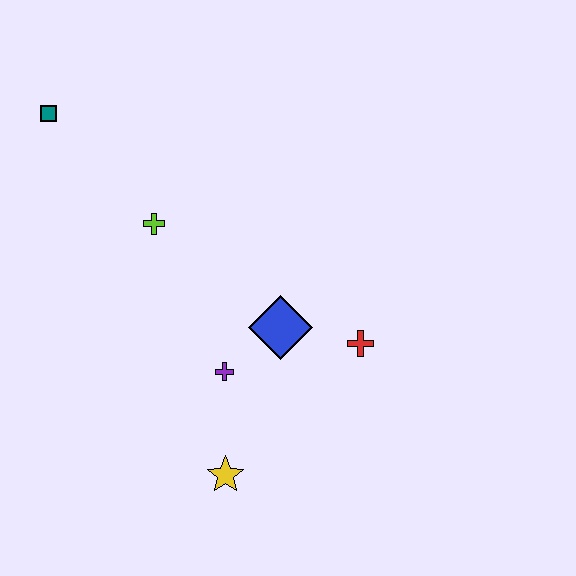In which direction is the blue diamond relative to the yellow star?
The blue diamond is above the yellow star.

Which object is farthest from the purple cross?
The teal square is farthest from the purple cross.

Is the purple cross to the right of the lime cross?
Yes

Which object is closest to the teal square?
The lime cross is closest to the teal square.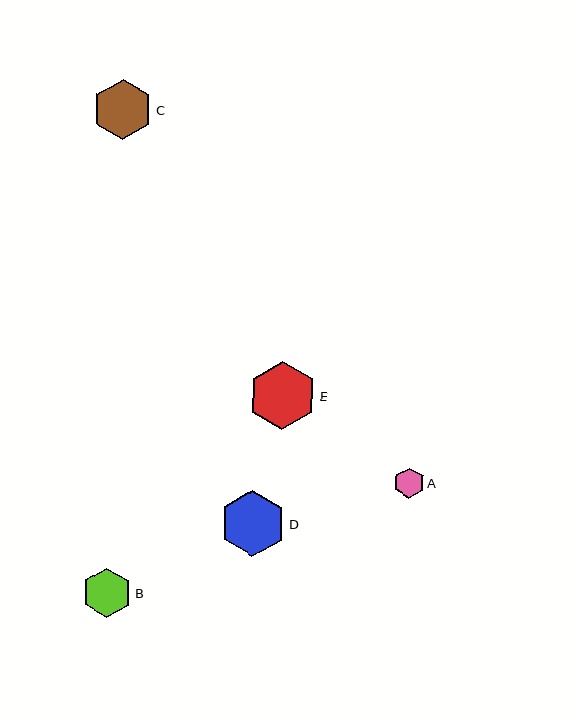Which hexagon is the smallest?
Hexagon A is the smallest with a size of approximately 30 pixels.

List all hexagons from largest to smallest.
From largest to smallest: E, D, C, B, A.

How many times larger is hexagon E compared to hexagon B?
Hexagon E is approximately 1.4 times the size of hexagon B.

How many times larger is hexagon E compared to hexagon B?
Hexagon E is approximately 1.4 times the size of hexagon B.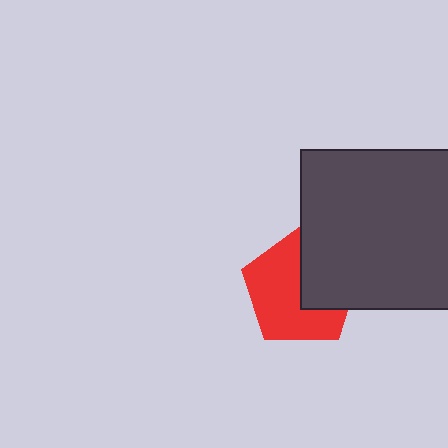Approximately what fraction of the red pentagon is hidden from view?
Roughly 38% of the red pentagon is hidden behind the dark gray square.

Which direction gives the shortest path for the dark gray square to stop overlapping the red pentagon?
Moving right gives the shortest separation.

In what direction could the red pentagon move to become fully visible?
The red pentagon could move left. That would shift it out from behind the dark gray square entirely.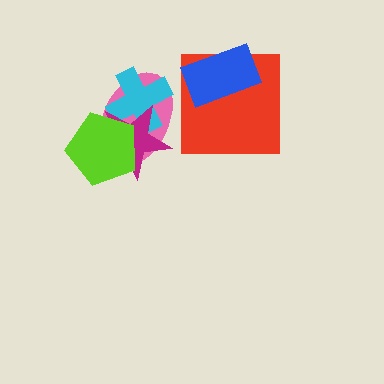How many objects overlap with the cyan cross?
3 objects overlap with the cyan cross.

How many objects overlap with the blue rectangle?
1 object overlaps with the blue rectangle.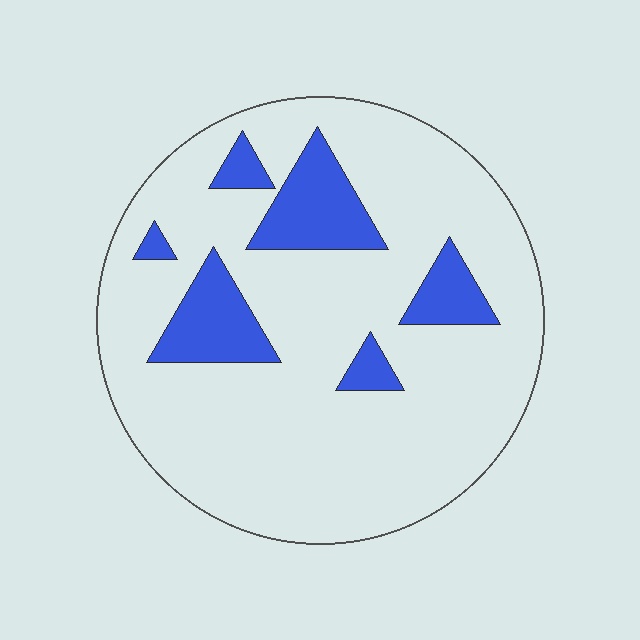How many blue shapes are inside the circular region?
6.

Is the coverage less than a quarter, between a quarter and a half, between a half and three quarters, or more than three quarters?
Less than a quarter.